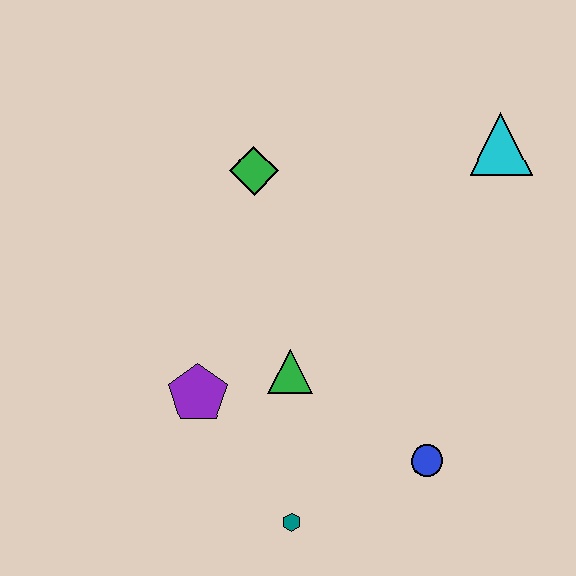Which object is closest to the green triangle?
The purple pentagon is closest to the green triangle.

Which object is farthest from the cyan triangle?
The teal hexagon is farthest from the cyan triangle.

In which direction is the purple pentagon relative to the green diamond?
The purple pentagon is below the green diamond.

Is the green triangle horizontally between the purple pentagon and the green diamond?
No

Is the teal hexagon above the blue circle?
No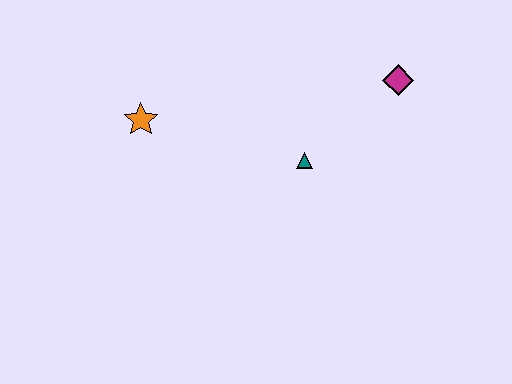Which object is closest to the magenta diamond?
The teal triangle is closest to the magenta diamond.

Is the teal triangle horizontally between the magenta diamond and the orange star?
Yes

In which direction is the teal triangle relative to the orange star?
The teal triangle is to the right of the orange star.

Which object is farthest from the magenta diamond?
The orange star is farthest from the magenta diamond.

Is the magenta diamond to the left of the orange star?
No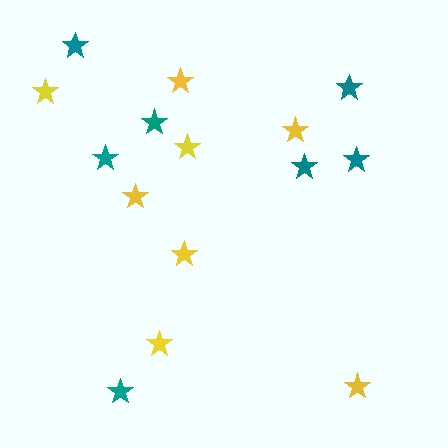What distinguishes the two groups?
There are 2 groups: one group of yellow stars (8) and one group of teal stars (7).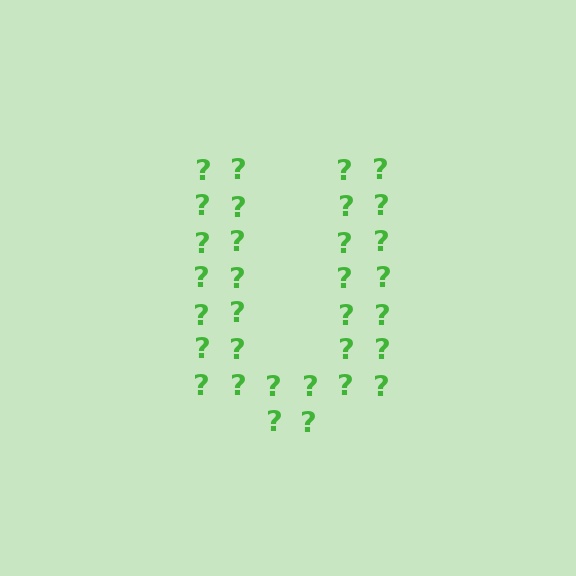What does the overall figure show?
The overall figure shows the letter U.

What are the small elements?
The small elements are question marks.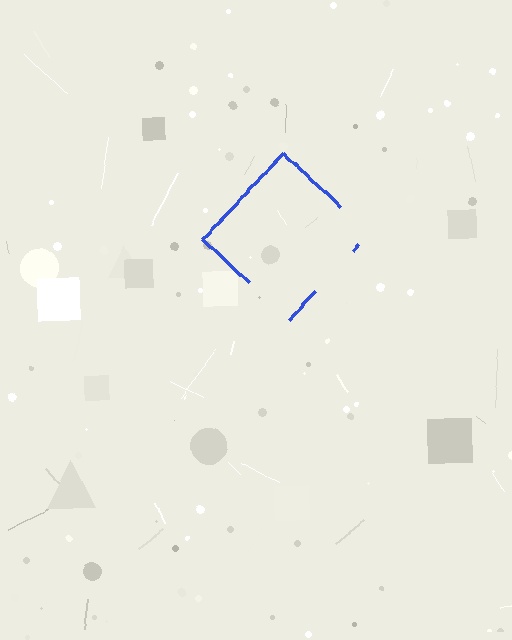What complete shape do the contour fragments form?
The contour fragments form a diamond.